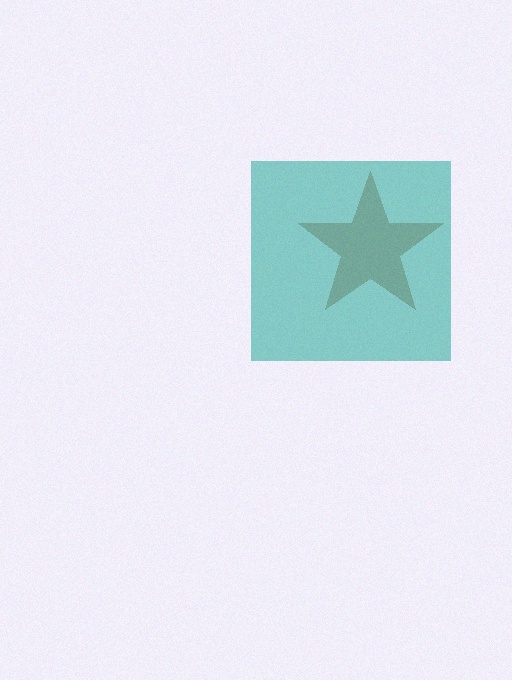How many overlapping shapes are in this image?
There are 2 overlapping shapes in the image.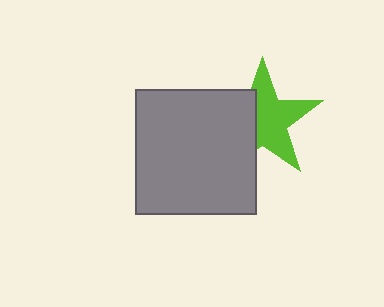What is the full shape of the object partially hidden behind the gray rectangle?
The partially hidden object is a lime star.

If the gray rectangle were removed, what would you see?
You would see the complete lime star.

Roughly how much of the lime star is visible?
About half of it is visible (roughly 60%).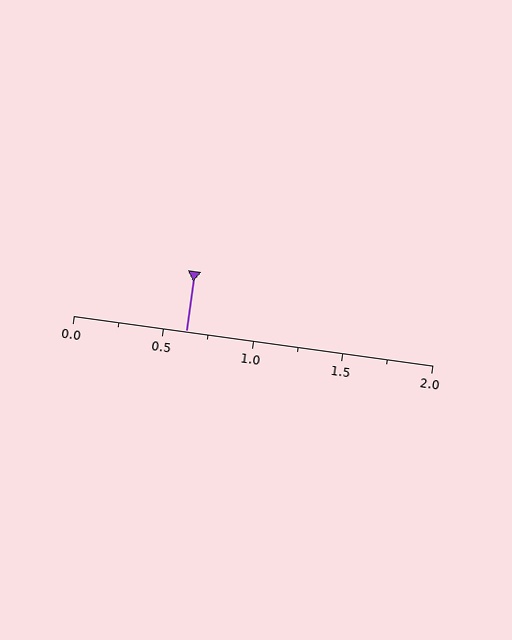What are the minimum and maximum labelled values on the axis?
The axis runs from 0.0 to 2.0.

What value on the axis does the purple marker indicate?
The marker indicates approximately 0.62.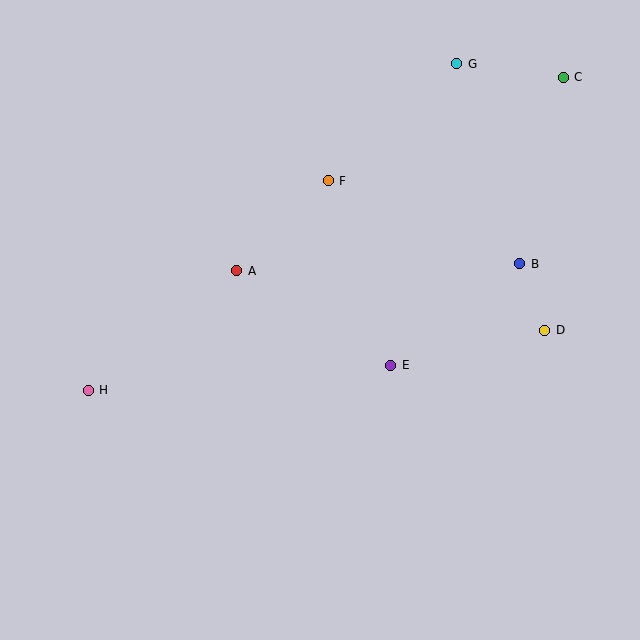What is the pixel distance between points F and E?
The distance between F and E is 195 pixels.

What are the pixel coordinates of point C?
Point C is at (563, 77).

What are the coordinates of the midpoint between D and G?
The midpoint between D and G is at (501, 197).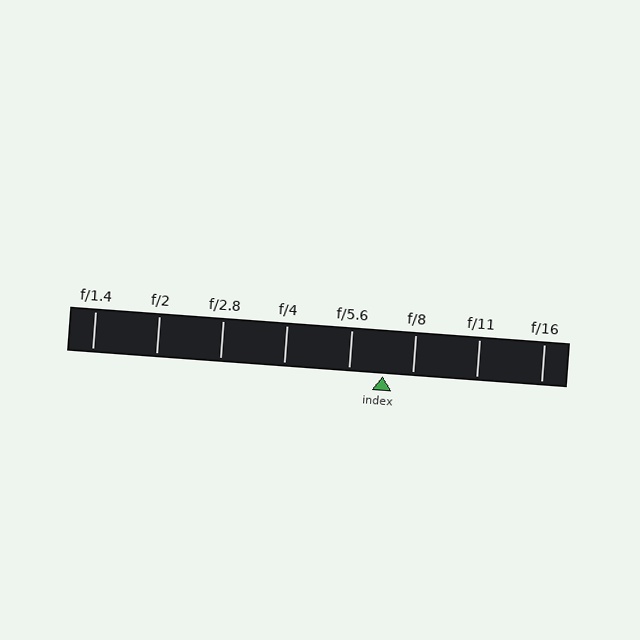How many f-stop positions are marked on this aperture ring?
There are 8 f-stop positions marked.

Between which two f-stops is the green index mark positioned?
The index mark is between f/5.6 and f/8.